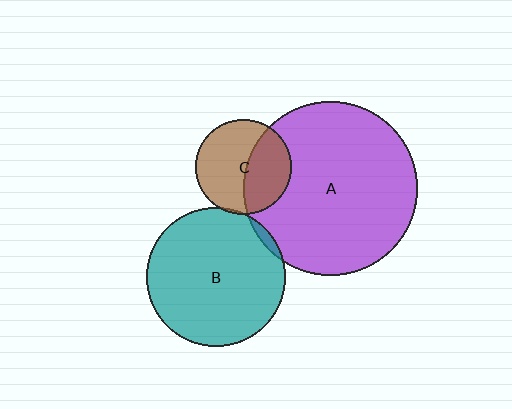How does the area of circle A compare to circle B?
Approximately 1.6 times.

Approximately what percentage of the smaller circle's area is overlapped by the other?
Approximately 40%.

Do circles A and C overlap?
Yes.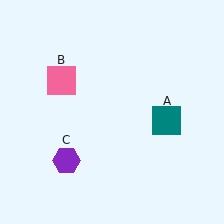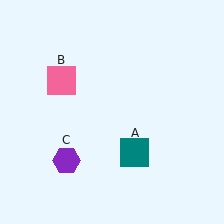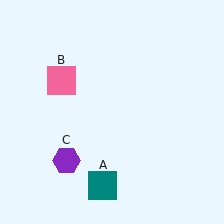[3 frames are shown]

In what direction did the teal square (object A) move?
The teal square (object A) moved down and to the left.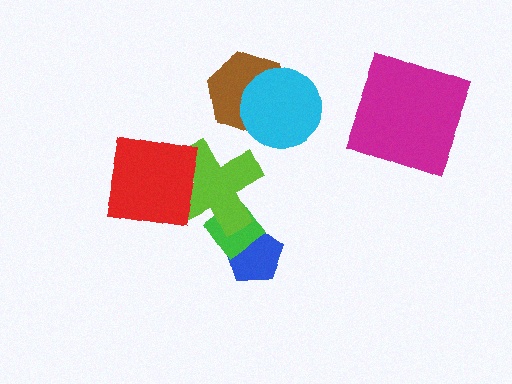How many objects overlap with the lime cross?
2 objects overlap with the lime cross.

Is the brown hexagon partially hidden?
Yes, it is partially covered by another shape.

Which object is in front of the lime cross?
The red square is in front of the lime cross.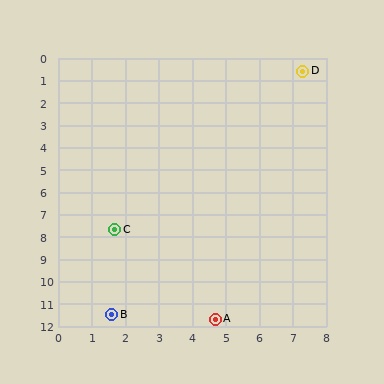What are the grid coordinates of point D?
Point D is at approximately (7.3, 0.6).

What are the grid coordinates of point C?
Point C is at approximately (1.7, 7.7).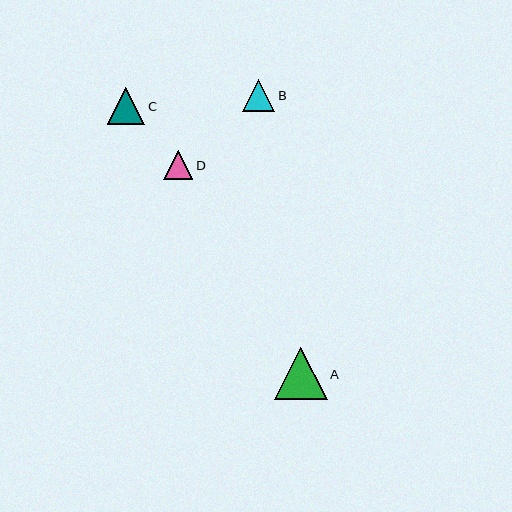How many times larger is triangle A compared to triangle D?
Triangle A is approximately 1.8 times the size of triangle D.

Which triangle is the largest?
Triangle A is the largest with a size of approximately 53 pixels.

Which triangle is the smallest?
Triangle D is the smallest with a size of approximately 29 pixels.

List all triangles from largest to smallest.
From largest to smallest: A, C, B, D.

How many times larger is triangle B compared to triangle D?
Triangle B is approximately 1.1 times the size of triangle D.